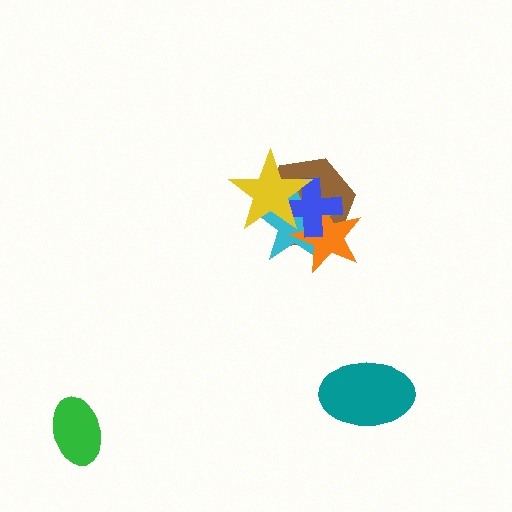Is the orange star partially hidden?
Yes, it is partially covered by another shape.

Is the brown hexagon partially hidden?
Yes, it is partially covered by another shape.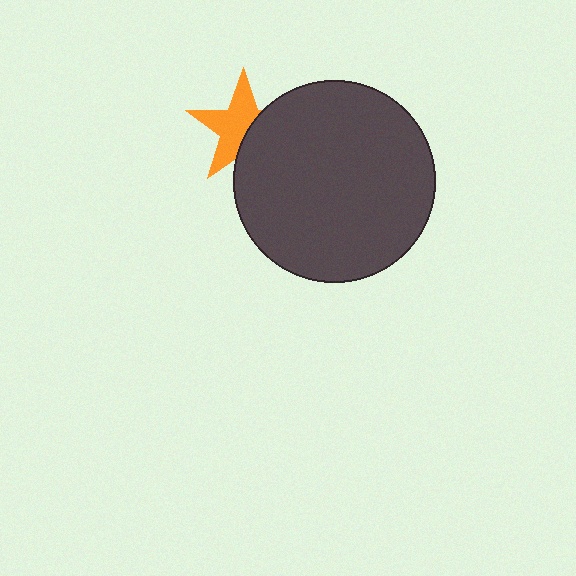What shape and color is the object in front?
The object in front is a dark gray circle.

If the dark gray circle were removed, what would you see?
You would see the complete orange star.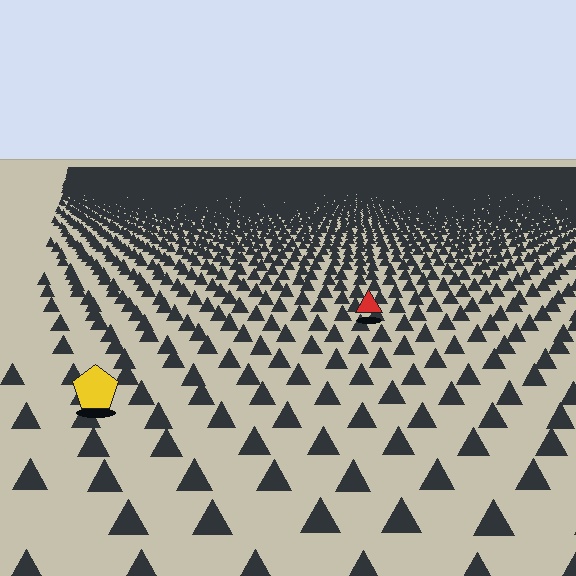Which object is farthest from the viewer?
The red triangle is farthest from the viewer. It appears smaller and the ground texture around it is denser.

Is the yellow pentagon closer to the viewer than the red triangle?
Yes. The yellow pentagon is closer — you can tell from the texture gradient: the ground texture is coarser near it.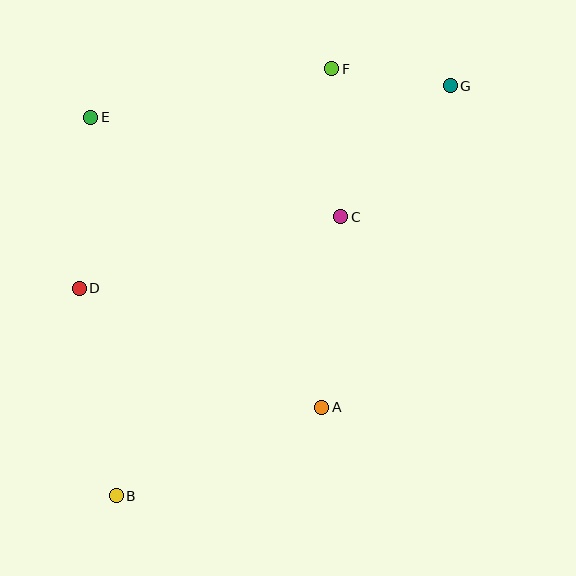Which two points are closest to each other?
Points F and G are closest to each other.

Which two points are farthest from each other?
Points B and G are farthest from each other.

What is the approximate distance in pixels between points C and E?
The distance between C and E is approximately 269 pixels.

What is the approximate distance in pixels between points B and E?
The distance between B and E is approximately 380 pixels.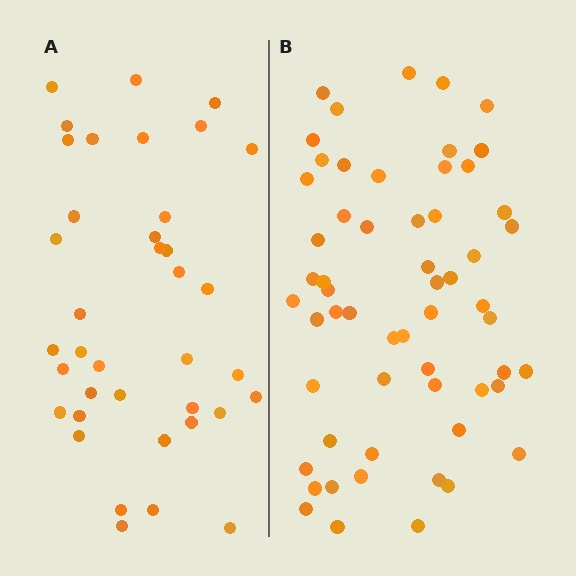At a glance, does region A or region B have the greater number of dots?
Region B (the right region) has more dots.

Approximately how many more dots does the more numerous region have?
Region B has approximately 20 more dots than region A.